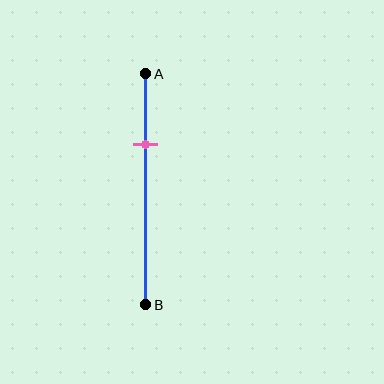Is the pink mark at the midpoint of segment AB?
No, the mark is at about 30% from A, not at the 50% midpoint.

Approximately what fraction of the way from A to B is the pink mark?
The pink mark is approximately 30% of the way from A to B.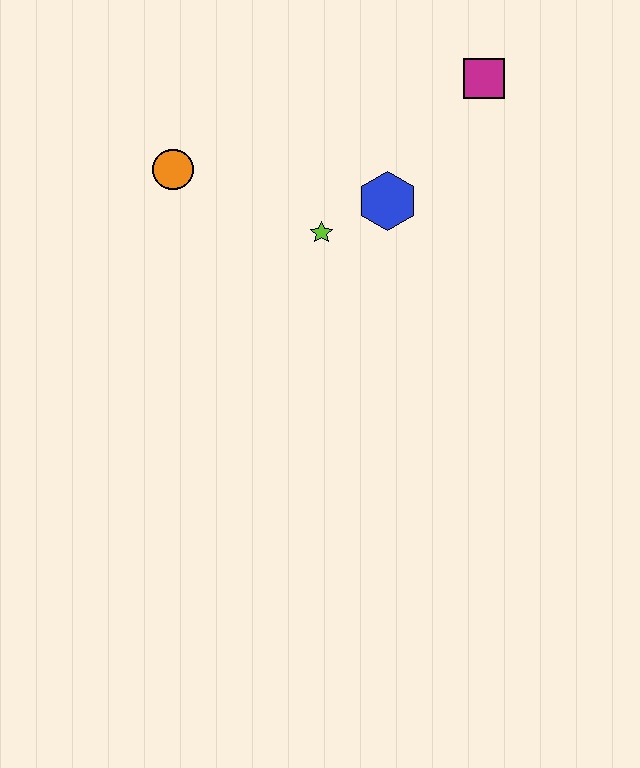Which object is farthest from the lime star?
The magenta square is farthest from the lime star.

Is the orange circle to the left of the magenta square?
Yes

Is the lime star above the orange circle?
No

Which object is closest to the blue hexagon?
The lime star is closest to the blue hexagon.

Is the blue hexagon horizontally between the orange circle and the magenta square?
Yes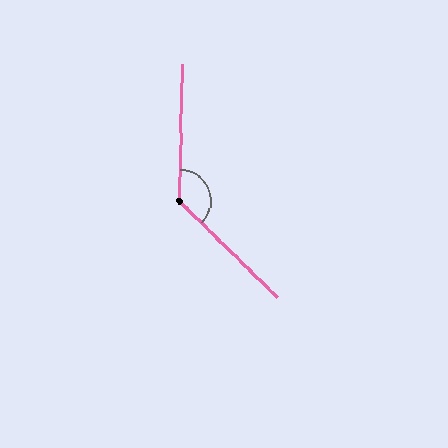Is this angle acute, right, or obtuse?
It is obtuse.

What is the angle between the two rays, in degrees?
Approximately 133 degrees.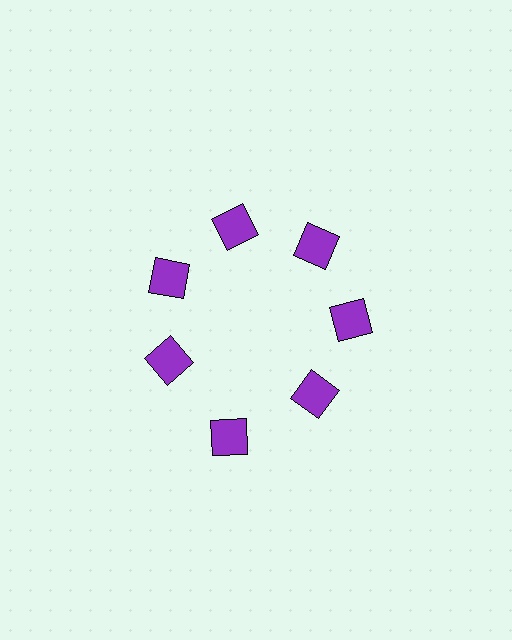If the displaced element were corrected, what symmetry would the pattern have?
It would have 7-fold rotational symmetry — the pattern would map onto itself every 51 degrees.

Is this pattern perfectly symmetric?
No. The 7 purple squares are arranged in a ring, but one element near the 6 o'clock position is pushed outward from the center, breaking the 7-fold rotational symmetry.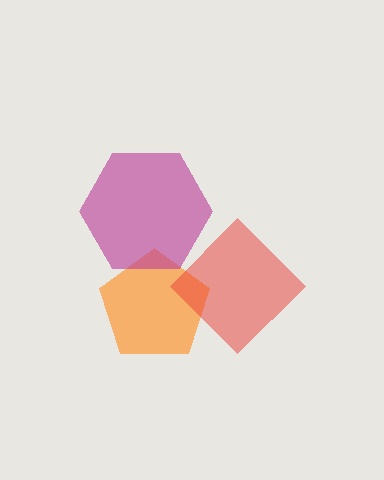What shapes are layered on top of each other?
The layered shapes are: an orange pentagon, a magenta hexagon, a red diamond.